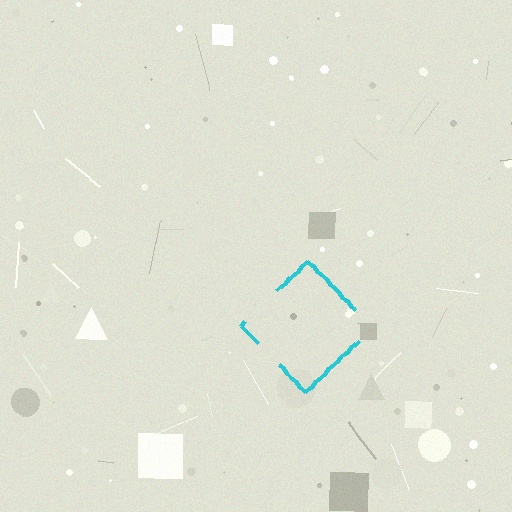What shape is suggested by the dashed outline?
The dashed outline suggests a diamond.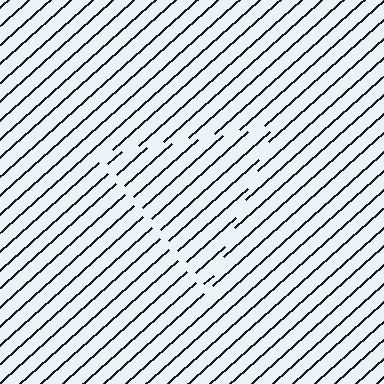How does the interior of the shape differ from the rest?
The interior of the shape contains the same grating, shifted by half a period — the contour is defined by the phase discontinuity where line-ends from the inner and outer gratings abut.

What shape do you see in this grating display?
An illusory triangle. The interior of the shape contains the same grating, shifted by half a period — the contour is defined by the phase discontinuity where line-ends from the inner and outer gratings abut.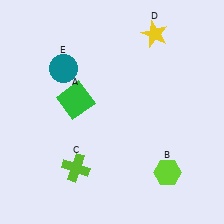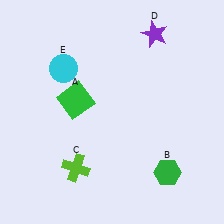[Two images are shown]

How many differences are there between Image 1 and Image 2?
There are 3 differences between the two images.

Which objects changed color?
B changed from lime to green. D changed from yellow to purple. E changed from teal to cyan.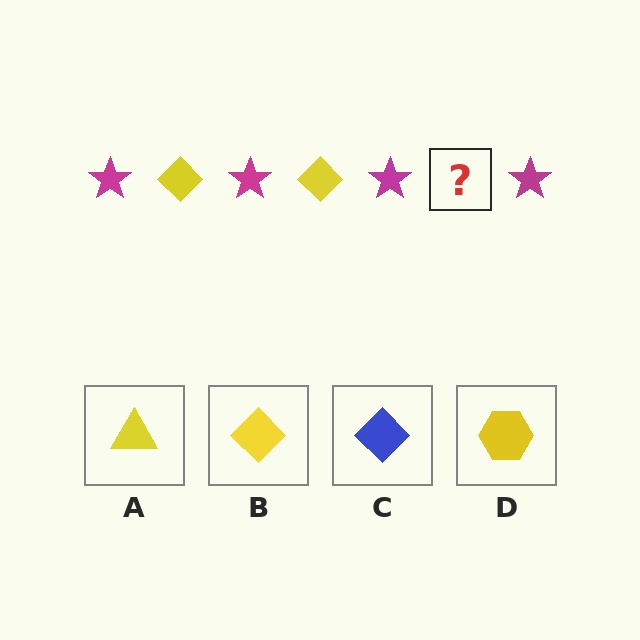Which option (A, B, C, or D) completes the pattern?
B.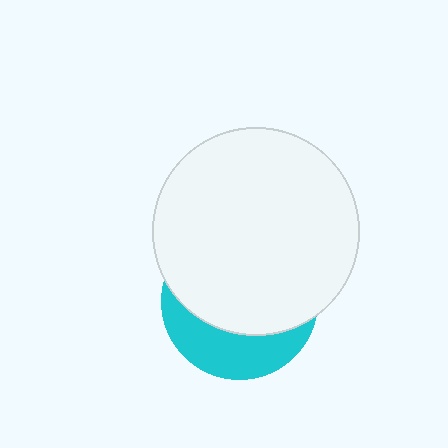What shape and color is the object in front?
The object in front is a white circle.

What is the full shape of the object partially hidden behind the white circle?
The partially hidden object is a cyan circle.